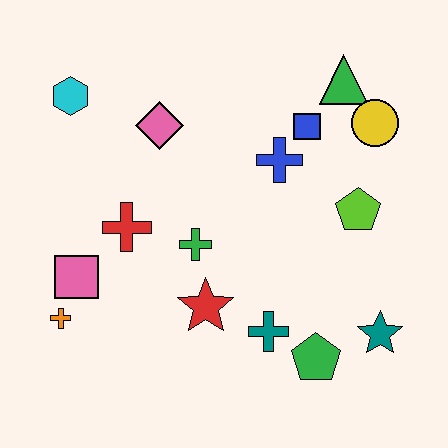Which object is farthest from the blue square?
The orange cross is farthest from the blue square.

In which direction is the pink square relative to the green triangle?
The pink square is to the left of the green triangle.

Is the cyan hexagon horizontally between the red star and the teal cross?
No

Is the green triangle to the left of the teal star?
Yes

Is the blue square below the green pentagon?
No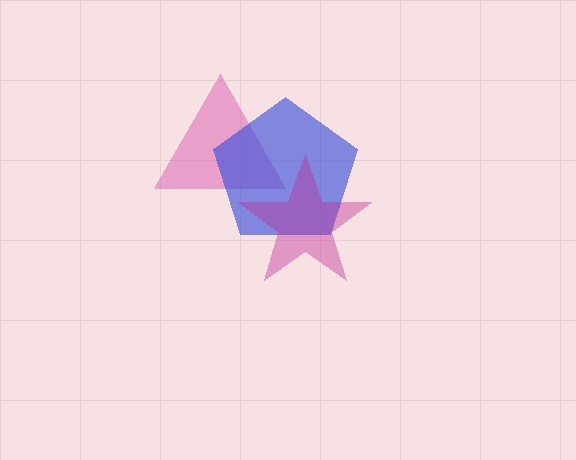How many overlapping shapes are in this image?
There are 3 overlapping shapes in the image.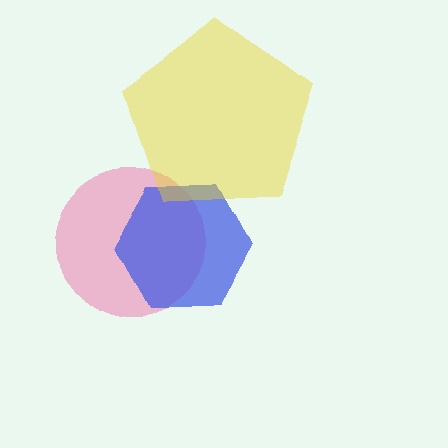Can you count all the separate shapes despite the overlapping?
Yes, there are 3 separate shapes.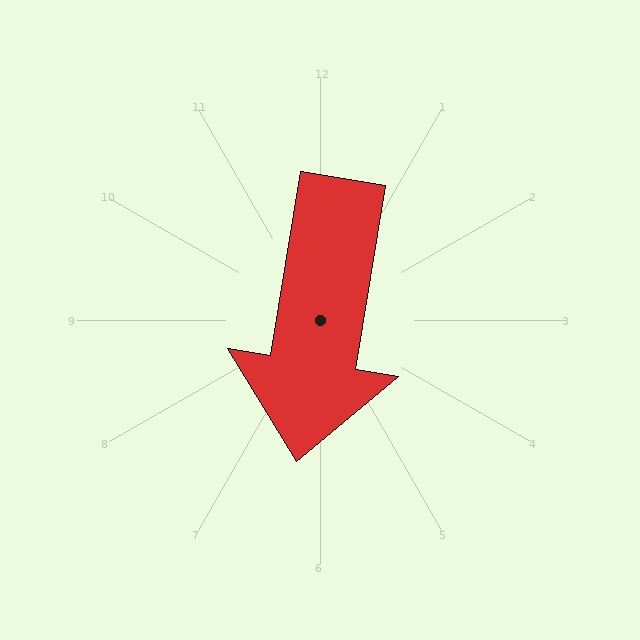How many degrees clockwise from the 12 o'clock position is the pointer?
Approximately 189 degrees.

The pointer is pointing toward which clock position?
Roughly 6 o'clock.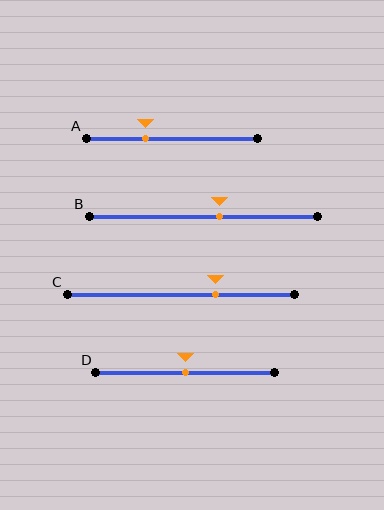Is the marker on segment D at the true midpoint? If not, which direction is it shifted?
Yes, the marker on segment D is at the true midpoint.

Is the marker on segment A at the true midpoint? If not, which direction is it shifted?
No, the marker on segment A is shifted to the left by about 15% of the segment length.